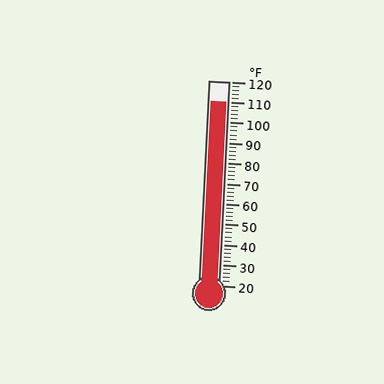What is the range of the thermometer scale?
The thermometer scale ranges from 20°F to 120°F.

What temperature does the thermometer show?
The thermometer shows approximately 110°F.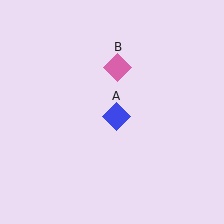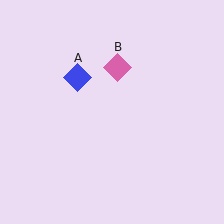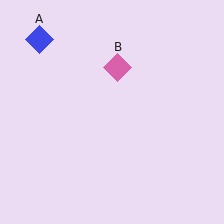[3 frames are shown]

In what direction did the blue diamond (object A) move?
The blue diamond (object A) moved up and to the left.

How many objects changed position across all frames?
1 object changed position: blue diamond (object A).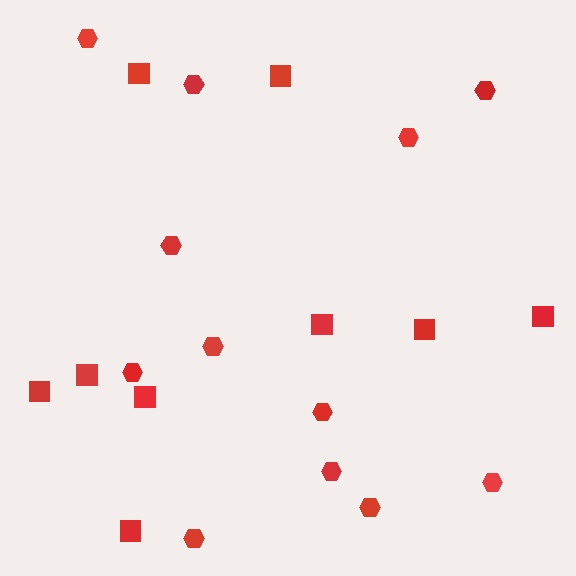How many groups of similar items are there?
There are 2 groups: one group of squares (9) and one group of hexagons (12).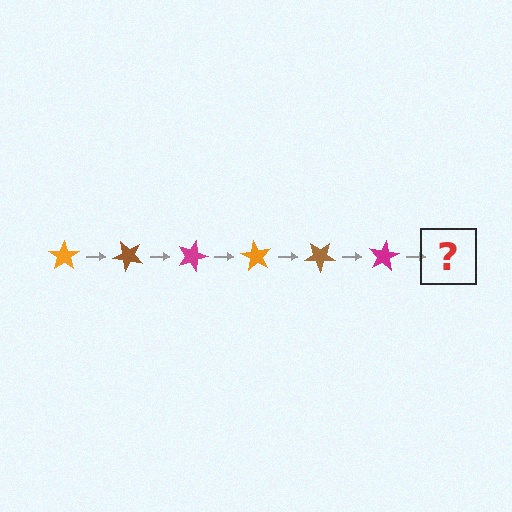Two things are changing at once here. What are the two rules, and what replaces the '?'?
The two rules are that it rotates 45 degrees each step and the color cycles through orange, brown, and magenta. The '?' should be an orange star, rotated 270 degrees from the start.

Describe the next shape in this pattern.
It should be an orange star, rotated 270 degrees from the start.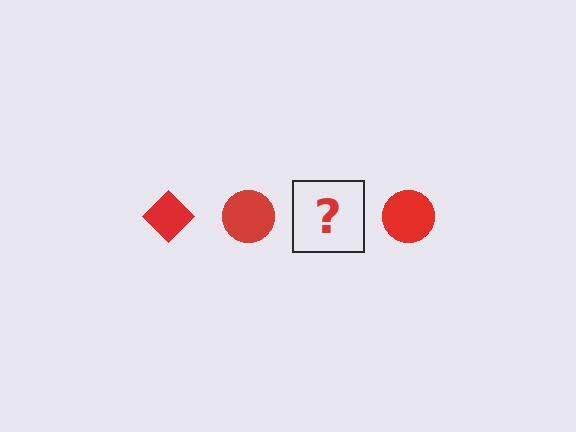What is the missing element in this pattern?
The missing element is a red diamond.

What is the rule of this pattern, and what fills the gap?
The rule is that the pattern cycles through diamond, circle shapes in red. The gap should be filled with a red diamond.